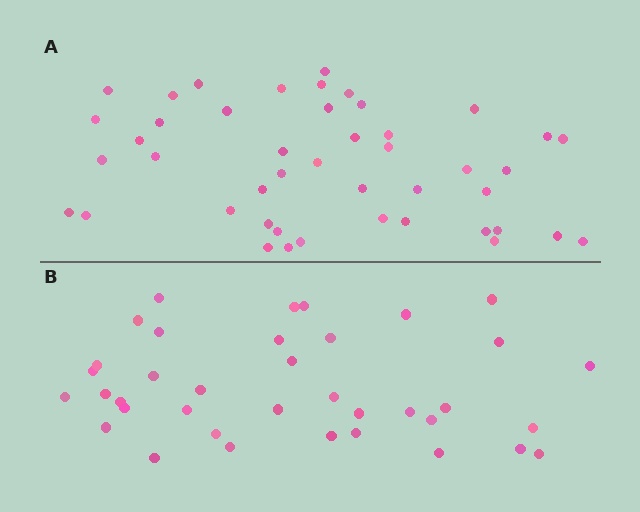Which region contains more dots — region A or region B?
Region A (the top region) has more dots.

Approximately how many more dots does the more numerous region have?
Region A has roughly 8 or so more dots than region B.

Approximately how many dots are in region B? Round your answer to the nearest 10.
About 40 dots. (The exact count is 37, which rounds to 40.)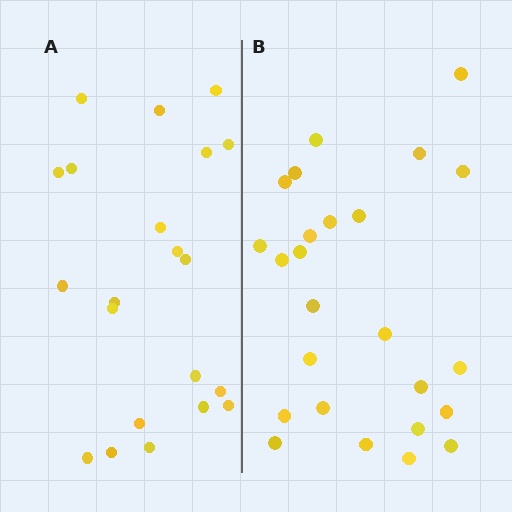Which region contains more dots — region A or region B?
Region B (the right region) has more dots.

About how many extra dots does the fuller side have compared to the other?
Region B has about 4 more dots than region A.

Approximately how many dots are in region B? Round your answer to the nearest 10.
About 20 dots. (The exact count is 25, which rounds to 20.)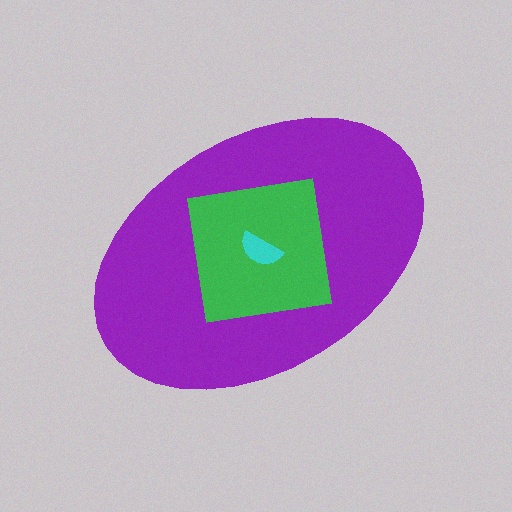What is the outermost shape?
The purple ellipse.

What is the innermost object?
The cyan semicircle.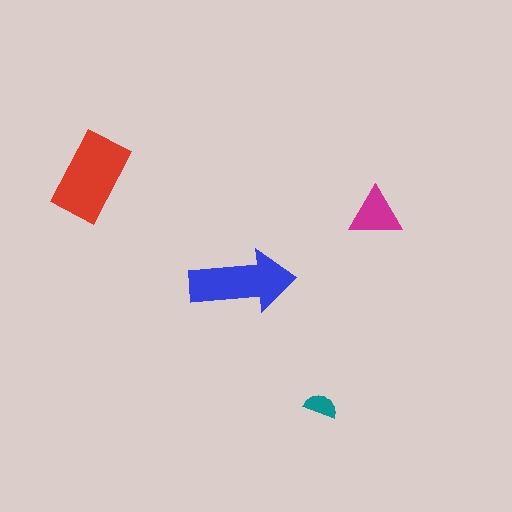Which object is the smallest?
The teal semicircle.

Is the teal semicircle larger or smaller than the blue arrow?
Smaller.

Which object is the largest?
The red rectangle.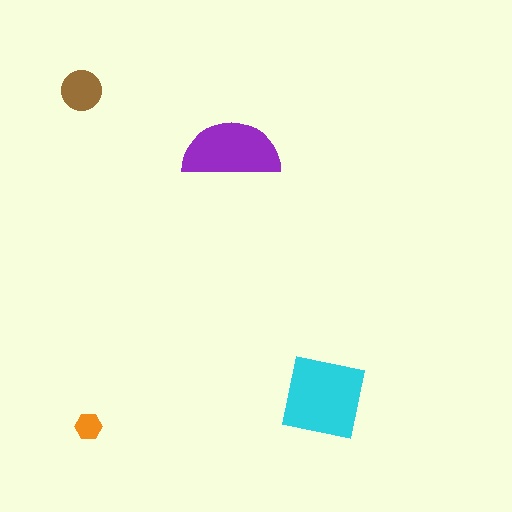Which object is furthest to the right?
The cyan square is rightmost.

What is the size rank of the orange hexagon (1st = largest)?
4th.